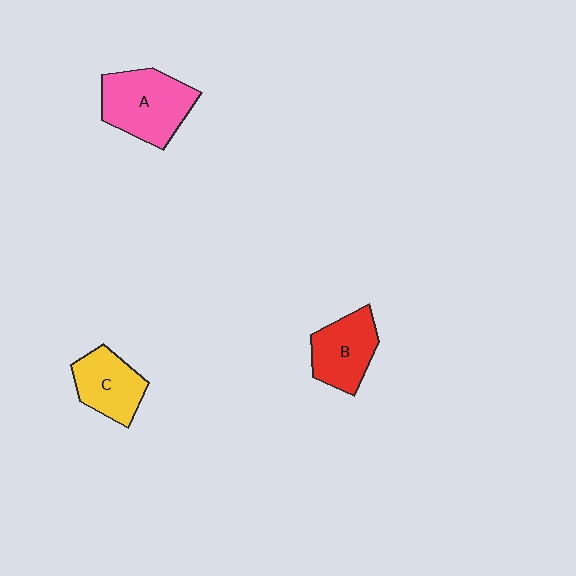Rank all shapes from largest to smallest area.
From largest to smallest: A (pink), B (red), C (yellow).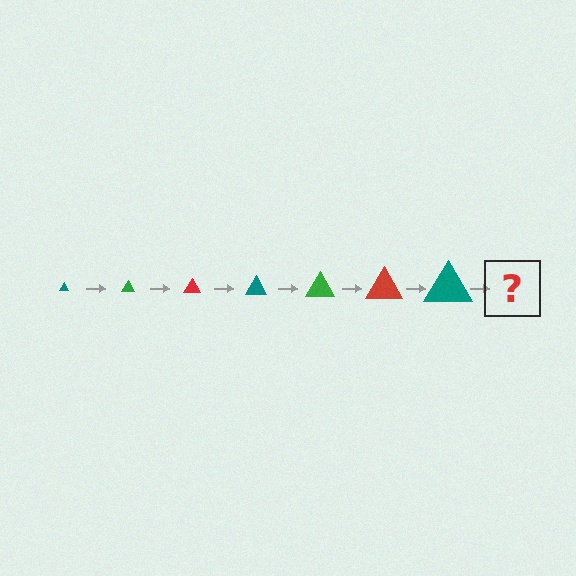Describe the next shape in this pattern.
It should be a green triangle, larger than the previous one.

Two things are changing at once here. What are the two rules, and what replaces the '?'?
The two rules are that the triangle grows larger each step and the color cycles through teal, green, and red. The '?' should be a green triangle, larger than the previous one.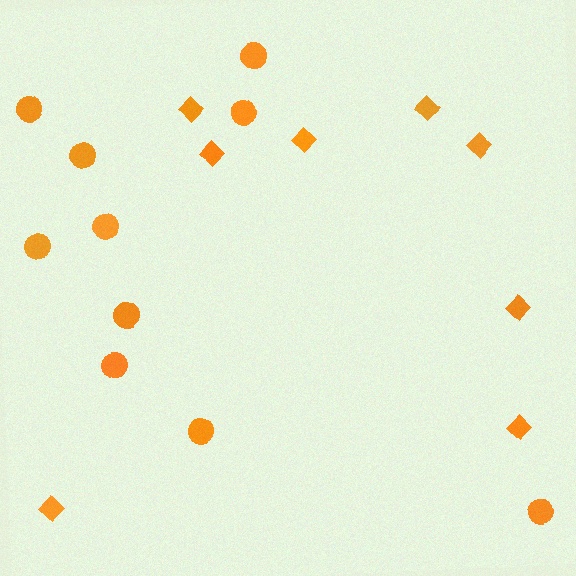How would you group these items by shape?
There are 2 groups: one group of diamonds (8) and one group of circles (10).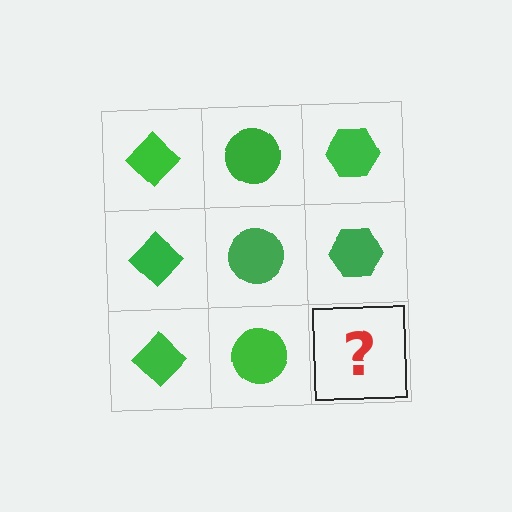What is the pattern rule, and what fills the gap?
The rule is that each column has a consistent shape. The gap should be filled with a green hexagon.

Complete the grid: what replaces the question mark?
The question mark should be replaced with a green hexagon.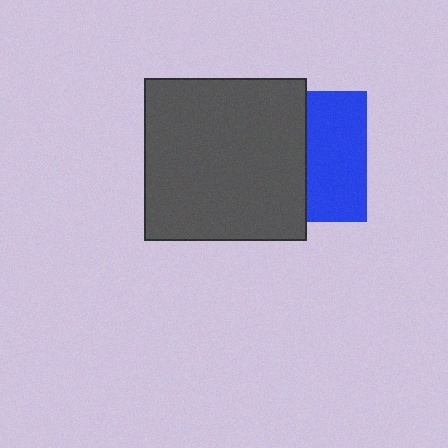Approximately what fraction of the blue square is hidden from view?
Roughly 55% of the blue square is hidden behind the dark gray square.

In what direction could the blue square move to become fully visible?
The blue square could move right. That would shift it out from behind the dark gray square entirely.